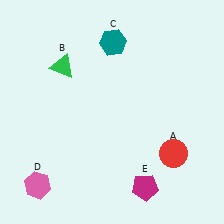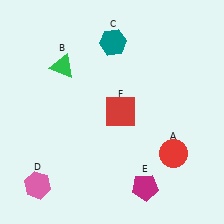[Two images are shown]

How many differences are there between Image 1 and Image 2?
There is 1 difference between the two images.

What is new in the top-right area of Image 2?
A red square (F) was added in the top-right area of Image 2.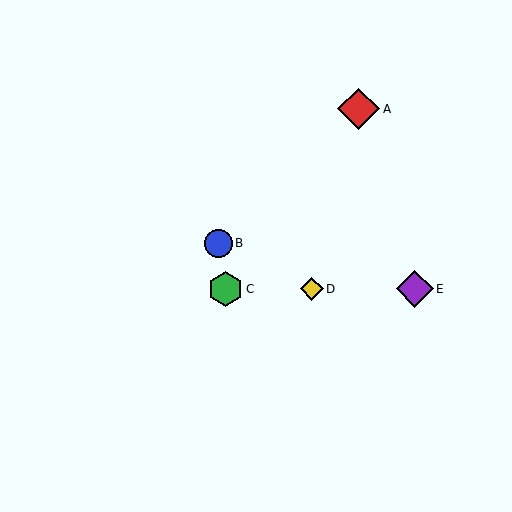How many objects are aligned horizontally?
3 objects (C, D, E) are aligned horizontally.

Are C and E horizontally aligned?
Yes, both are at y≈289.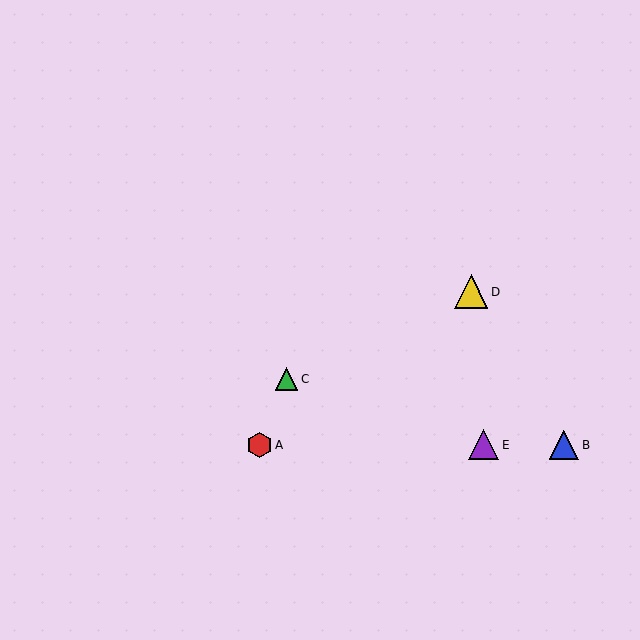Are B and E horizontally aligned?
Yes, both are at y≈445.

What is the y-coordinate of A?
Object A is at y≈445.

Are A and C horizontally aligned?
No, A is at y≈445 and C is at y≈379.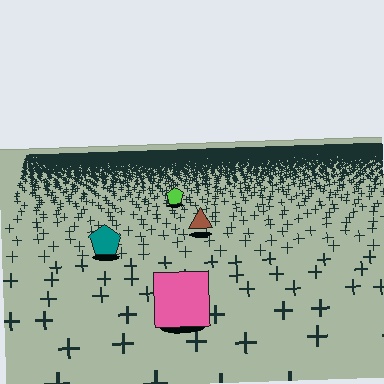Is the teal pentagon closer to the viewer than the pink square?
No. The pink square is closer — you can tell from the texture gradient: the ground texture is coarser near it.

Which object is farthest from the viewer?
The lime pentagon is farthest from the viewer. It appears smaller and the ground texture around it is denser.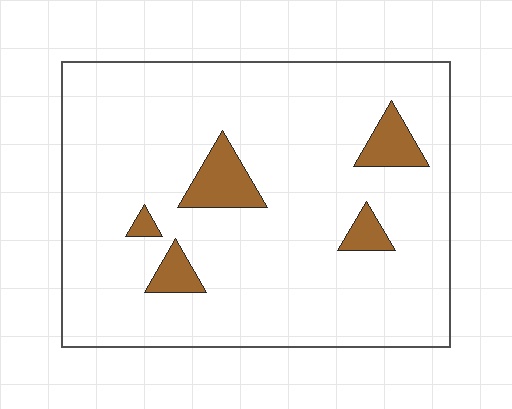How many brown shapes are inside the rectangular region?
5.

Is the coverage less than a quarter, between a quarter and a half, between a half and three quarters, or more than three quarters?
Less than a quarter.